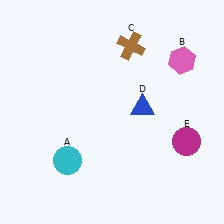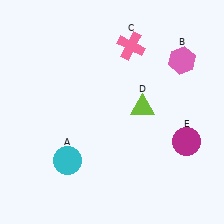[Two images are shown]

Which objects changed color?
C changed from brown to pink. D changed from blue to lime.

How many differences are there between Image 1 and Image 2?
There are 2 differences between the two images.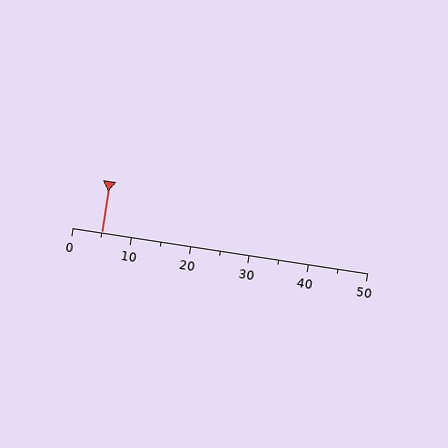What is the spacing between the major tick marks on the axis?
The major ticks are spaced 10 apart.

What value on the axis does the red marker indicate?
The marker indicates approximately 5.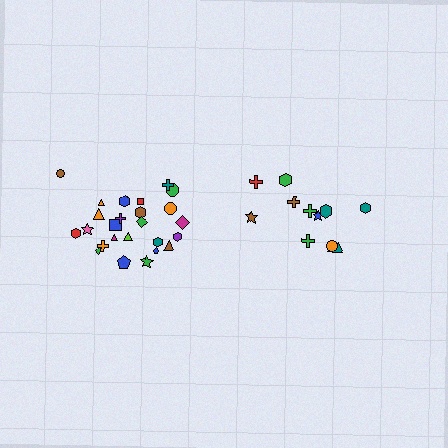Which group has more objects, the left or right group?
The left group.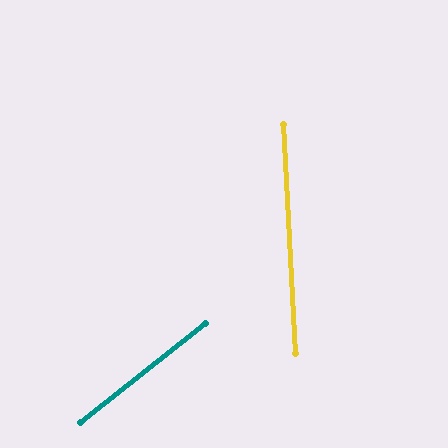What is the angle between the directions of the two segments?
Approximately 55 degrees.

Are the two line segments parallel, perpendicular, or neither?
Neither parallel nor perpendicular — they differ by about 55°.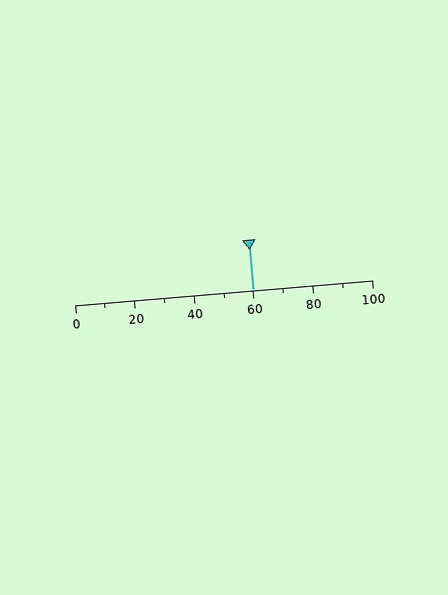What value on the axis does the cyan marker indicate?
The marker indicates approximately 60.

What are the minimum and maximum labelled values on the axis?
The axis runs from 0 to 100.